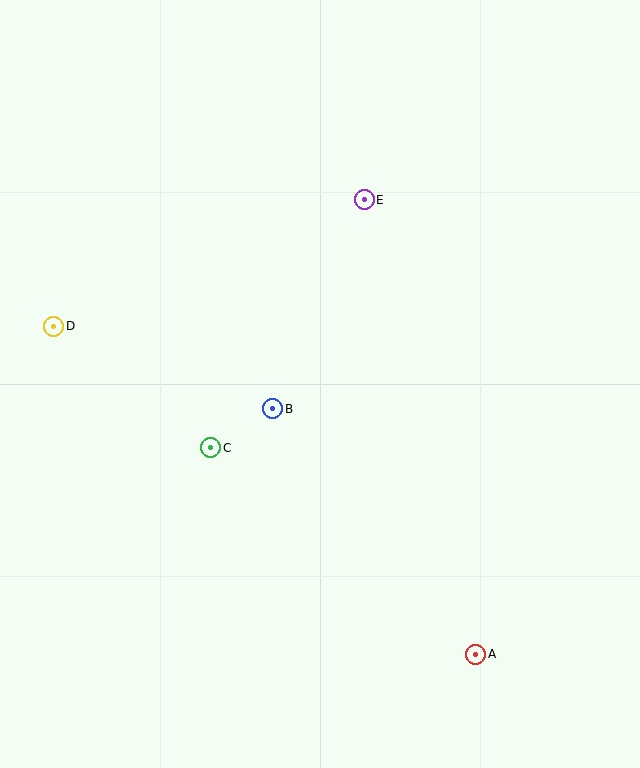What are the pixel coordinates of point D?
Point D is at (54, 326).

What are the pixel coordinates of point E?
Point E is at (364, 200).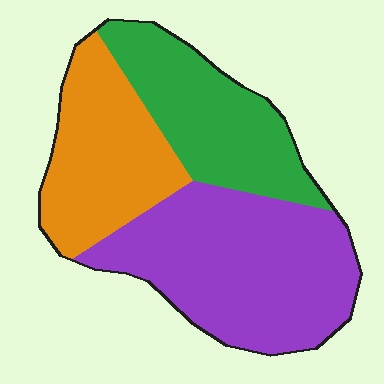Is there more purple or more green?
Purple.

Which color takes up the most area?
Purple, at roughly 45%.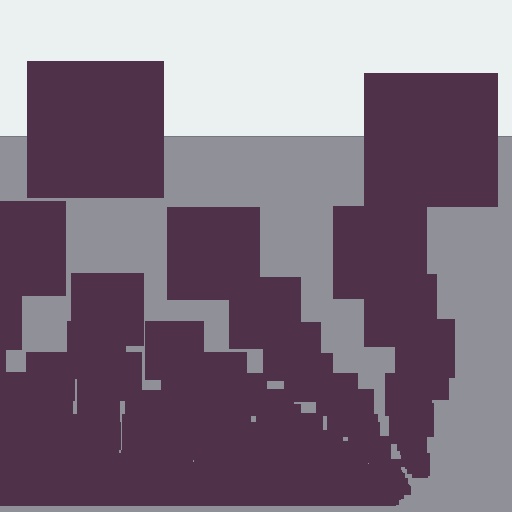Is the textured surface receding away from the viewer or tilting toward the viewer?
The surface appears to tilt toward the viewer. Texture elements get larger and sparser toward the top.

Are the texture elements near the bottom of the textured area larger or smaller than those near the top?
Smaller. The gradient is inverted — elements near the bottom are smaller and denser.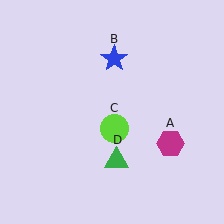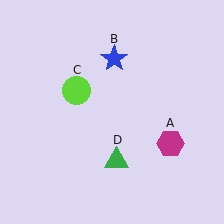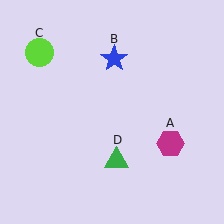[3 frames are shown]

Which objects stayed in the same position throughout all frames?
Magenta hexagon (object A) and blue star (object B) and green triangle (object D) remained stationary.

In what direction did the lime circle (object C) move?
The lime circle (object C) moved up and to the left.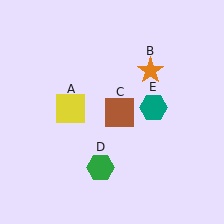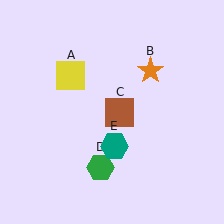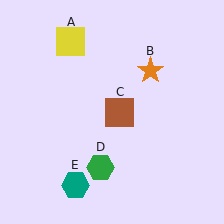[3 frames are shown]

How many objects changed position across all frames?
2 objects changed position: yellow square (object A), teal hexagon (object E).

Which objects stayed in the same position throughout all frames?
Orange star (object B) and brown square (object C) and green hexagon (object D) remained stationary.